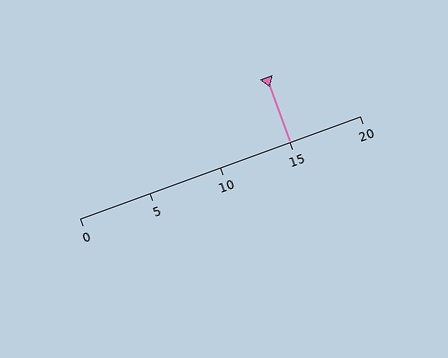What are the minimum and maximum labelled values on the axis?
The axis runs from 0 to 20.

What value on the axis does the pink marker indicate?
The marker indicates approximately 15.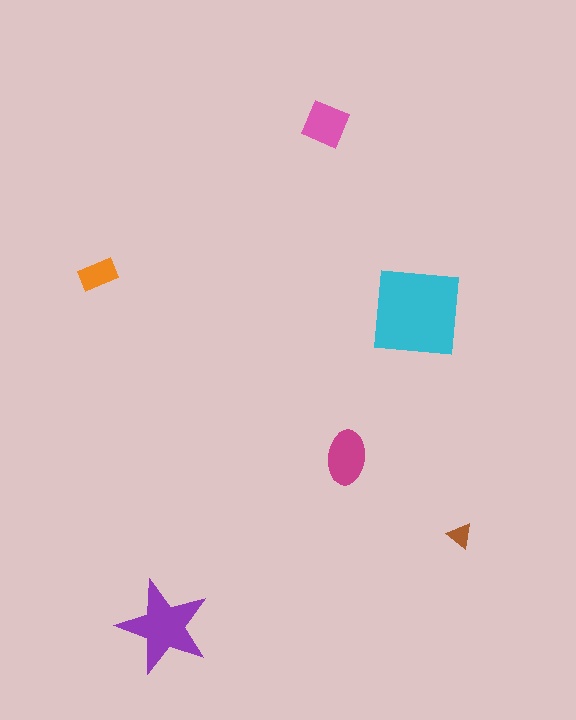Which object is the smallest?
The brown triangle.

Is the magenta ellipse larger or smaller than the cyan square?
Smaller.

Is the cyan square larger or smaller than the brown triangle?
Larger.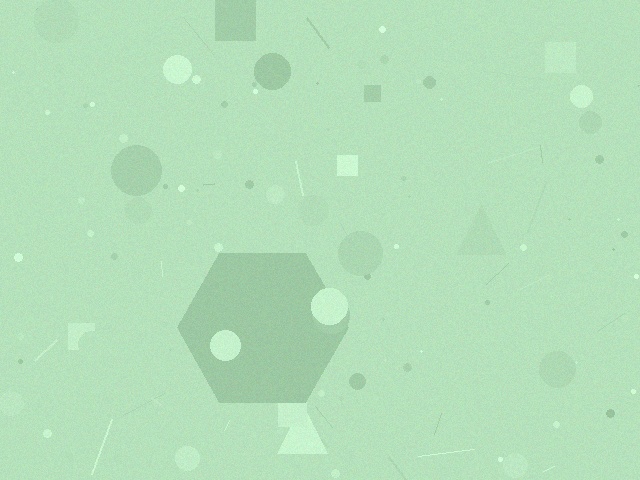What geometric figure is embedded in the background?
A hexagon is embedded in the background.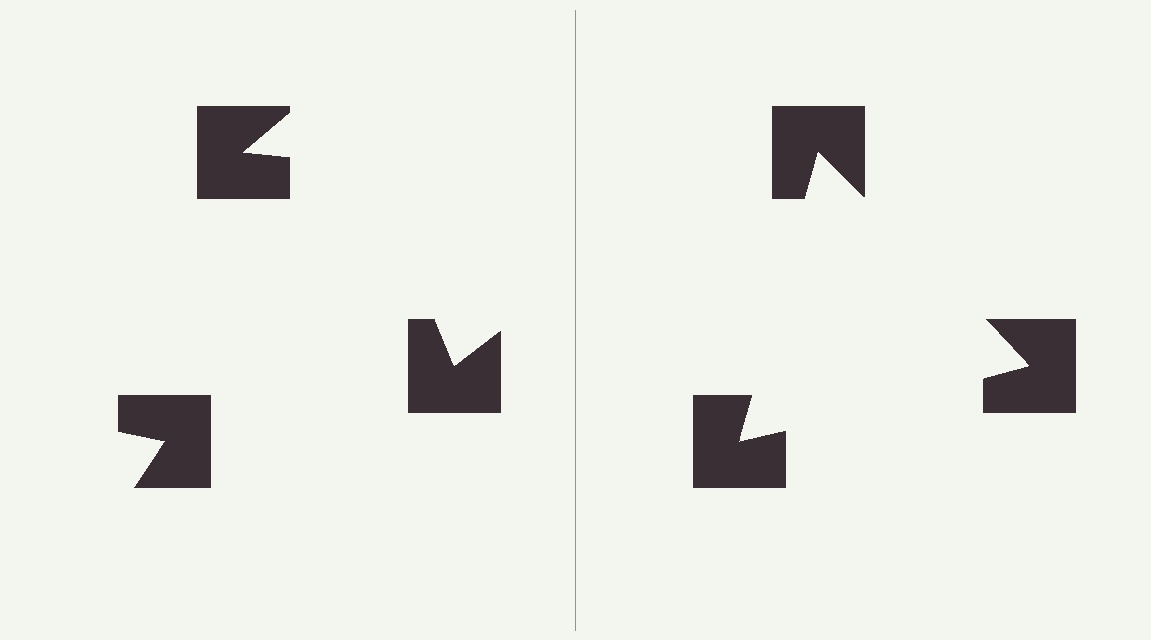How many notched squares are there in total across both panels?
6 — 3 on each side.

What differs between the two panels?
The notched squares are positioned identically on both sides; only the wedge orientations differ. On the right they align to a triangle; on the left they are misaligned.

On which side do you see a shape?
An illusory triangle appears on the right side. On the left side the wedge cuts are rotated, so no coherent shape forms.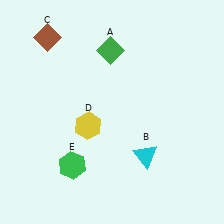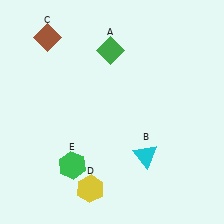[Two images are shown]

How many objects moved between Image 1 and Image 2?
1 object moved between the two images.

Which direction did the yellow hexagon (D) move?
The yellow hexagon (D) moved down.